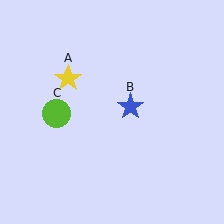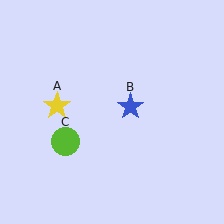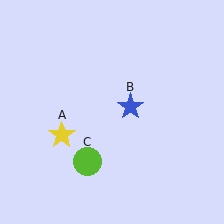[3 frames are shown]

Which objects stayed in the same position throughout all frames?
Blue star (object B) remained stationary.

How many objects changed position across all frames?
2 objects changed position: yellow star (object A), lime circle (object C).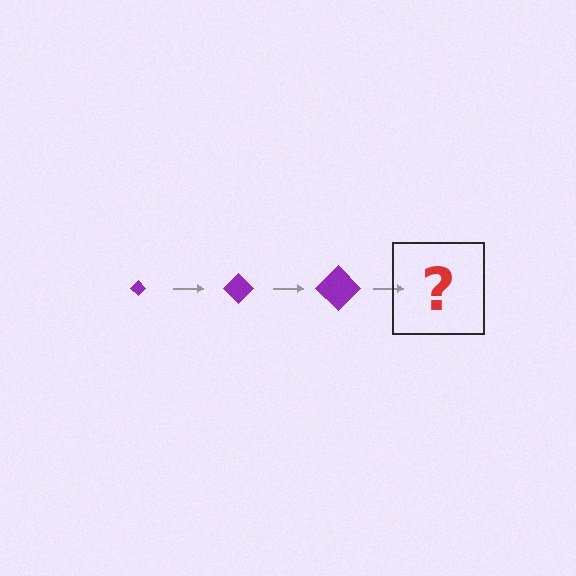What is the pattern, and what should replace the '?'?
The pattern is that the diamond gets progressively larger each step. The '?' should be a purple diamond, larger than the previous one.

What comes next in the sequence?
The next element should be a purple diamond, larger than the previous one.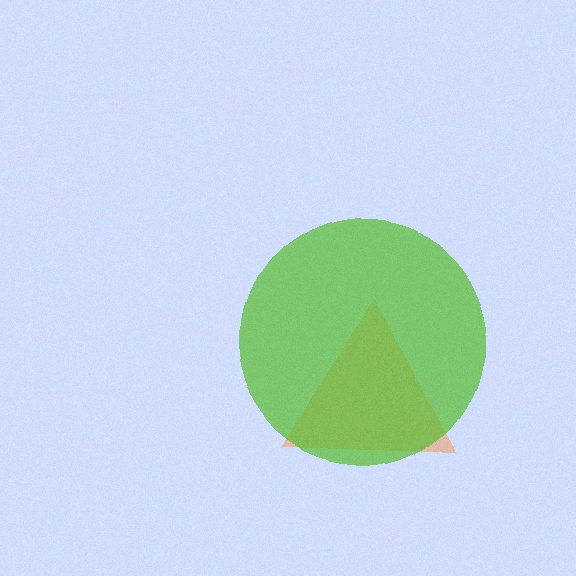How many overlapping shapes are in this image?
There are 2 overlapping shapes in the image.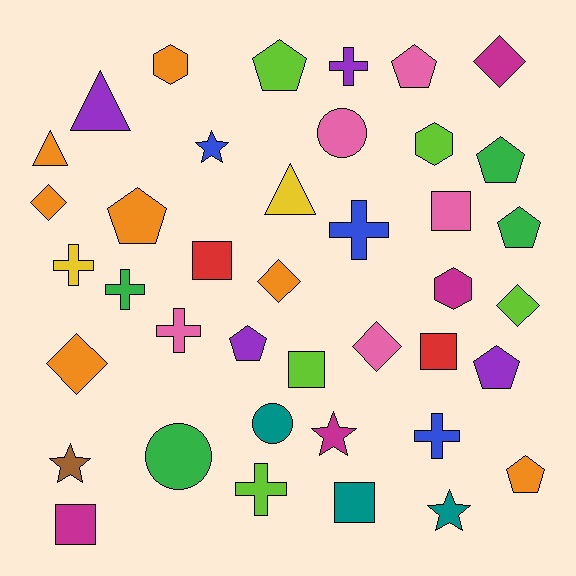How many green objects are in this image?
There are 4 green objects.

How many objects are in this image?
There are 40 objects.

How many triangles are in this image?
There are 3 triangles.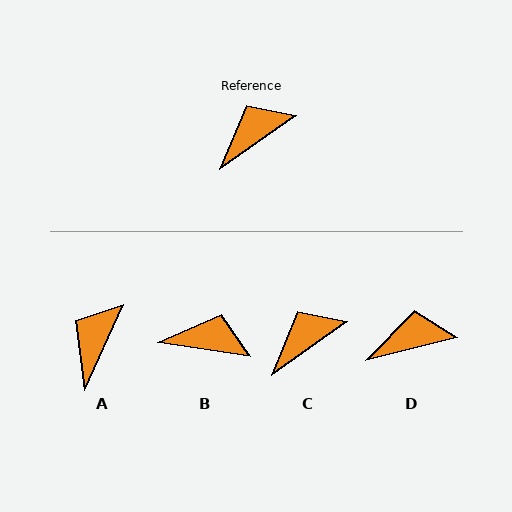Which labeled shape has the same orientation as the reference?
C.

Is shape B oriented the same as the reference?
No, it is off by about 44 degrees.